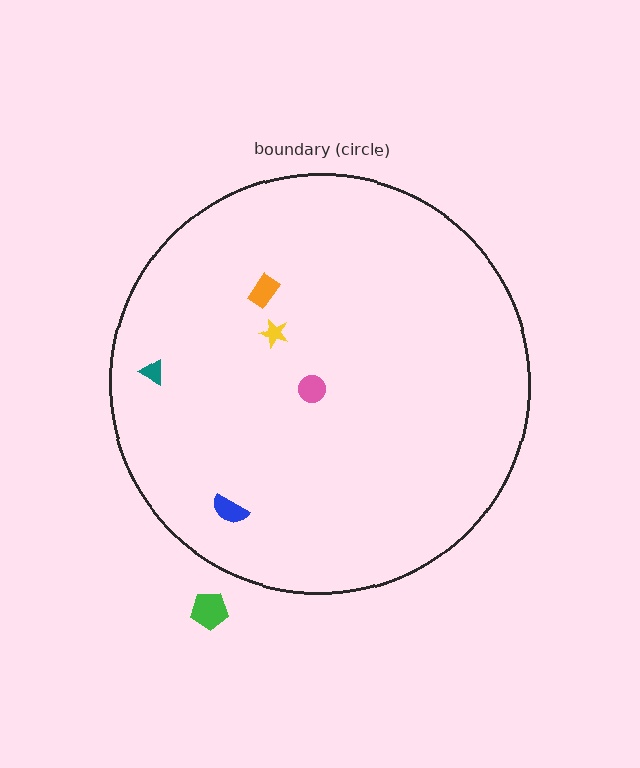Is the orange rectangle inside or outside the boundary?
Inside.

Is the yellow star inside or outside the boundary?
Inside.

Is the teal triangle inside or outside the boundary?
Inside.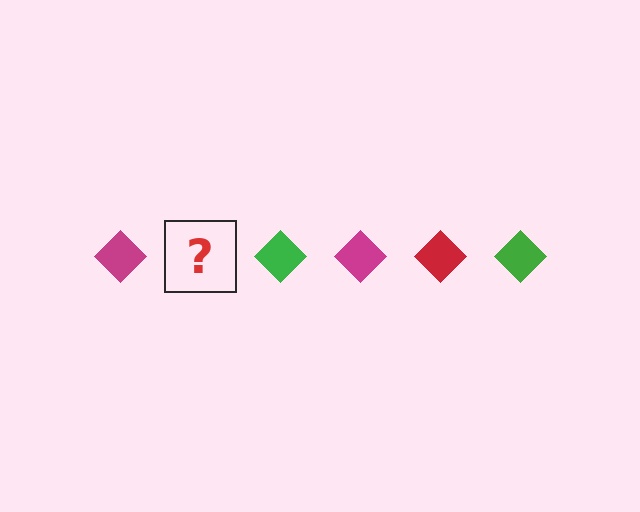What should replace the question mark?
The question mark should be replaced with a red diamond.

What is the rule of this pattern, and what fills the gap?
The rule is that the pattern cycles through magenta, red, green diamonds. The gap should be filled with a red diamond.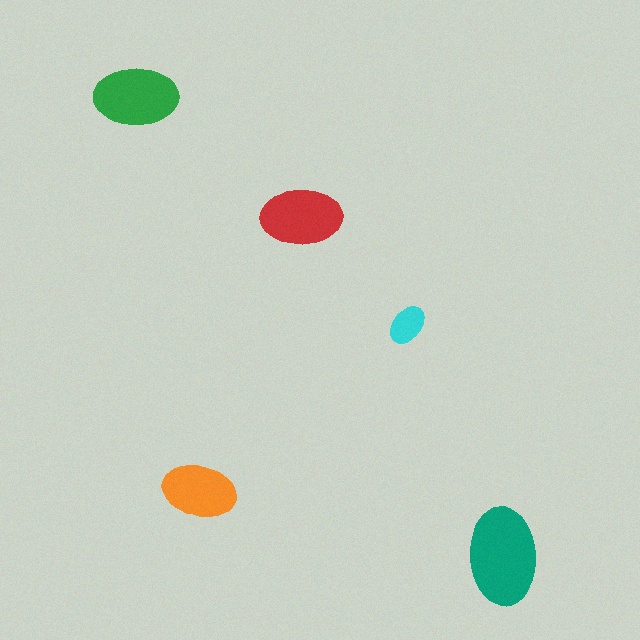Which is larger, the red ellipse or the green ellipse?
The green one.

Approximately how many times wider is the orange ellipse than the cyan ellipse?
About 2 times wider.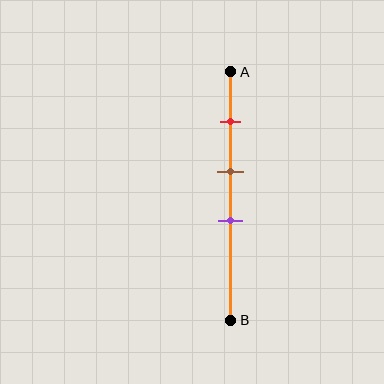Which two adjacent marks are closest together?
The brown and purple marks are the closest adjacent pair.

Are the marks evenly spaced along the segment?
Yes, the marks are approximately evenly spaced.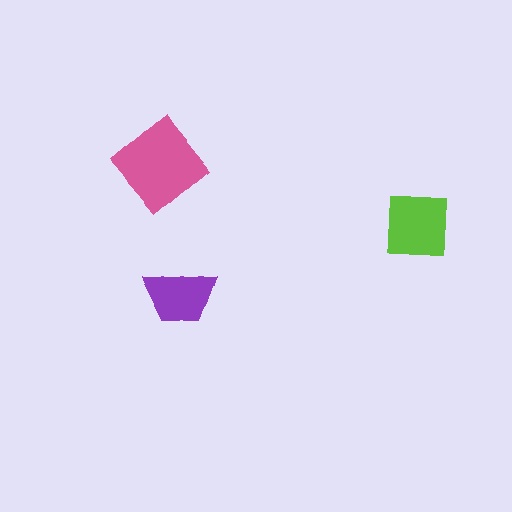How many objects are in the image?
There are 3 objects in the image.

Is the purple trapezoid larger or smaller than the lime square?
Smaller.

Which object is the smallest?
The purple trapezoid.